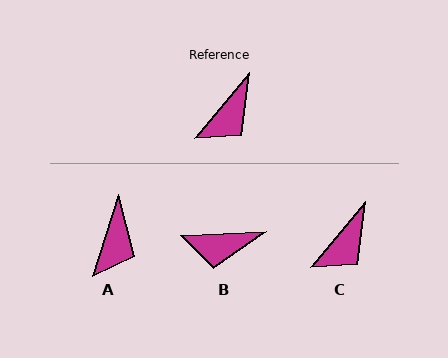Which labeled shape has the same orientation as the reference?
C.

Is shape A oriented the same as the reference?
No, it is off by about 22 degrees.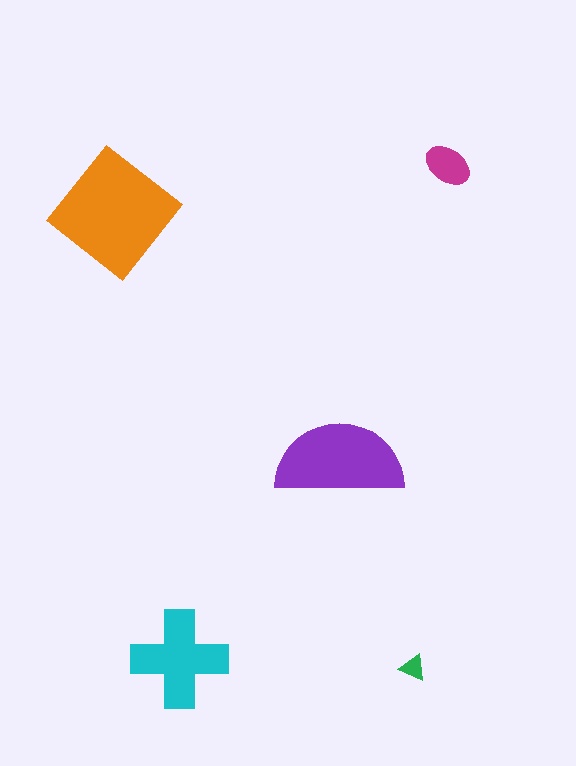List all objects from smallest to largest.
The green triangle, the magenta ellipse, the cyan cross, the purple semicircle, the orange diamond.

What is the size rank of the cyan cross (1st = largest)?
3rd.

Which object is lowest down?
The green triangle is bottommost.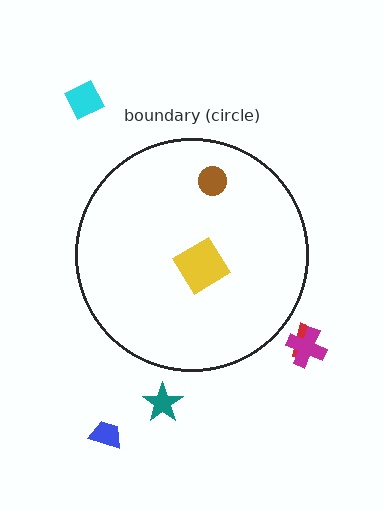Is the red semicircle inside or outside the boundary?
Outside.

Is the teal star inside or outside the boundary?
Outside.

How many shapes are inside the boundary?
2 inside, 5 outside.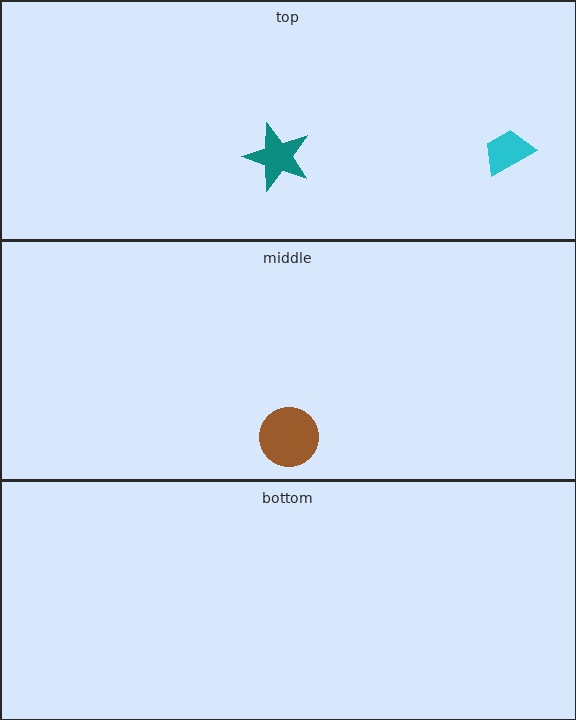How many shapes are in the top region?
2.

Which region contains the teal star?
The top region.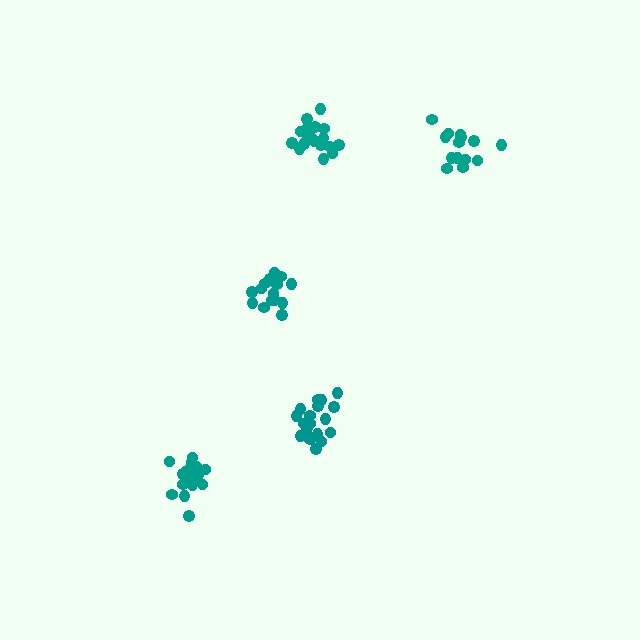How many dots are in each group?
Group 1: 15 dots, Group 2: 19 dots, Group 3: 15 dots, Group 4: 20 dots, Group 5: 20 dots (89 total).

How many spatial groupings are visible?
There are 5 spatial groupings.